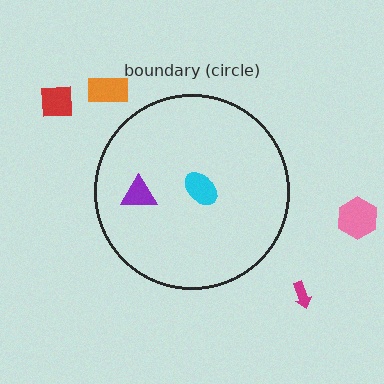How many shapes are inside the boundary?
2 inside, 4 outside.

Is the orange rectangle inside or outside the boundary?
Outside.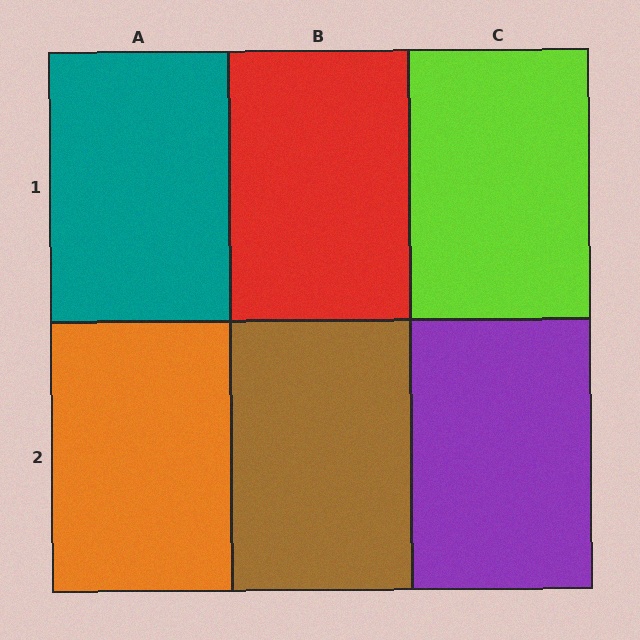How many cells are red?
1 cell is red.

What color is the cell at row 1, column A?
Teal.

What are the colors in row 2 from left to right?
Orange, brown, purple.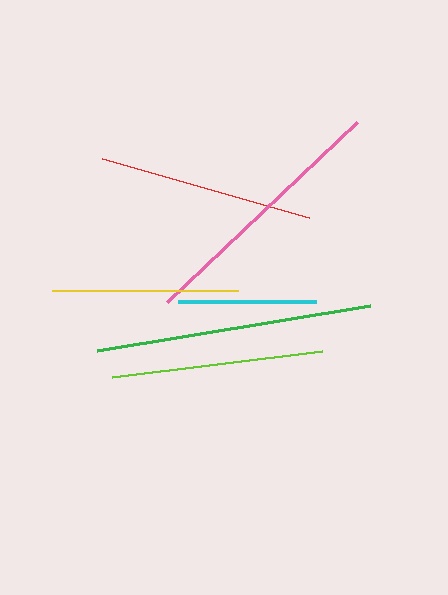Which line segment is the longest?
The green line is the longest at approximately 277 pixels.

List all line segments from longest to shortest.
From longest to shortest: green, pink, red, lime, yellow, cyan.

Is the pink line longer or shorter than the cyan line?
The pink line is longer than the cyan line.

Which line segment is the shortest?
The cyan line is the shortest at approximately 138 pixels.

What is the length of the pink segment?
The pink segment is approximately 262 pixels long.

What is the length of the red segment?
The red segment is approximately 215 pixels long.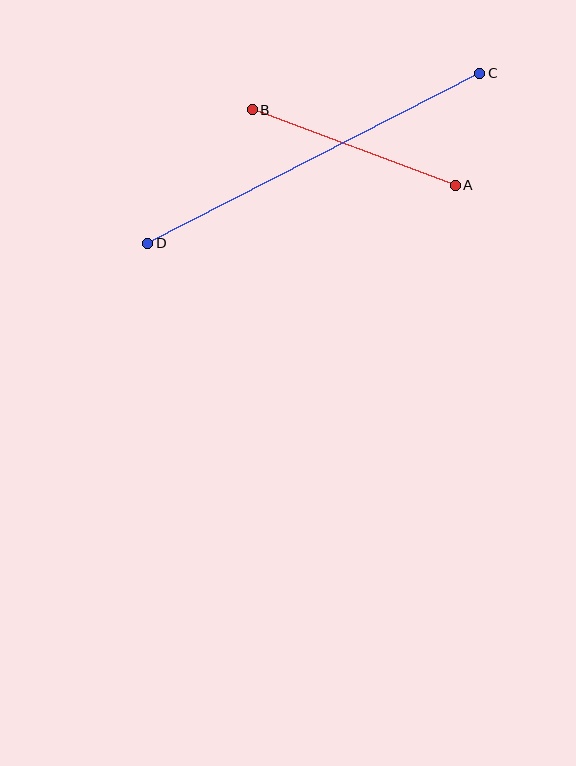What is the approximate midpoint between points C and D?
The midpoint is at approximately (314, 158) pixels.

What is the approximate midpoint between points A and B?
The midpoint is at approximately (354, 148) pixels.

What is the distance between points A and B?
The distance is approximately 216 pixels.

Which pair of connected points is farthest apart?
Points C and D are farthest apart.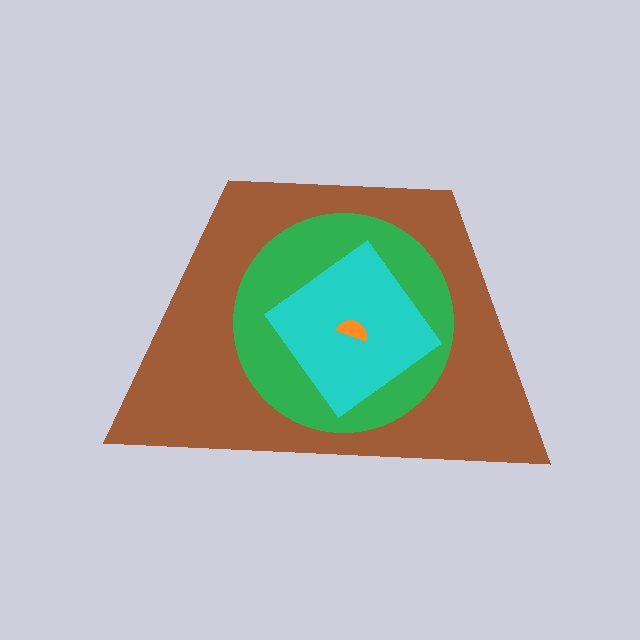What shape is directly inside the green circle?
The cyan diamond.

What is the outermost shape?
The brown trapezoid.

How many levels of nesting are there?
4.